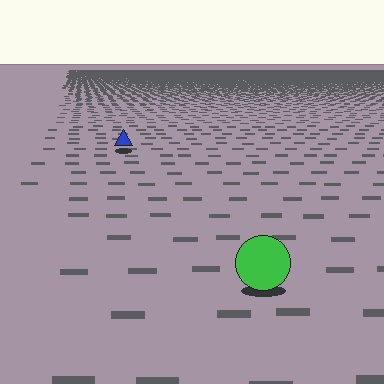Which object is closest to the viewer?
The green circle is closest. The texture marks near it are larger and more spread out.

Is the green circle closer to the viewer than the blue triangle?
Yes. The green circle is closer — you can tell from the texture gradient: the ground texture is coarser near it.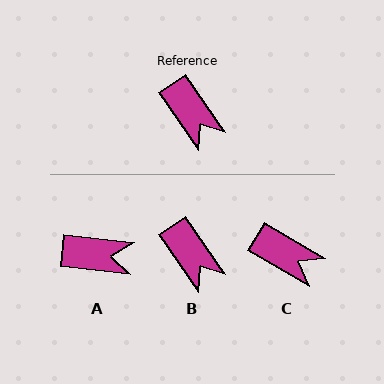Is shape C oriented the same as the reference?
No, it is off by about 25 degrees.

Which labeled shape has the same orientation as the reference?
B.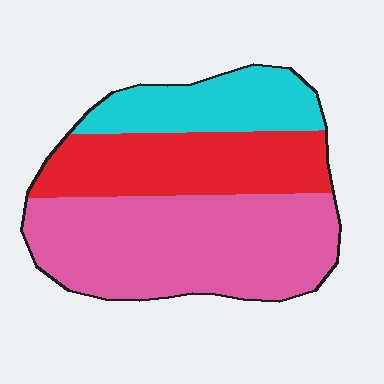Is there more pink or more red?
Pink.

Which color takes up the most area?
Pink, at roughly 50%.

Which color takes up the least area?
Cyan, at roughly 20%.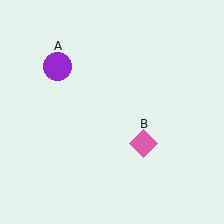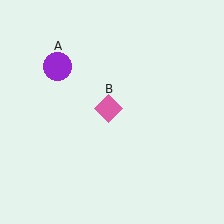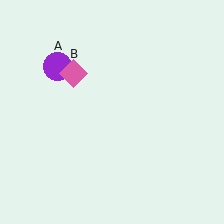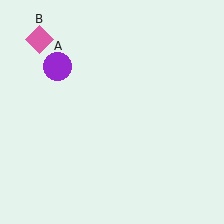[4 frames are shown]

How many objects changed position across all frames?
1 object changed position: pink diamond (object B).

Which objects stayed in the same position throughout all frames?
Purple circle (object A) remained stationary.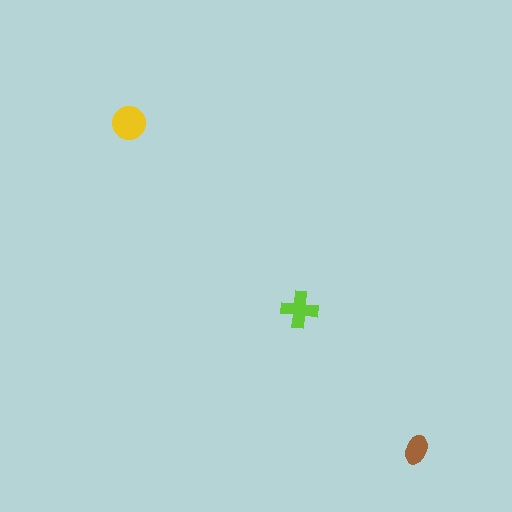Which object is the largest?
The yellow circle.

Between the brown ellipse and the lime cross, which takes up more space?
The lime cross.